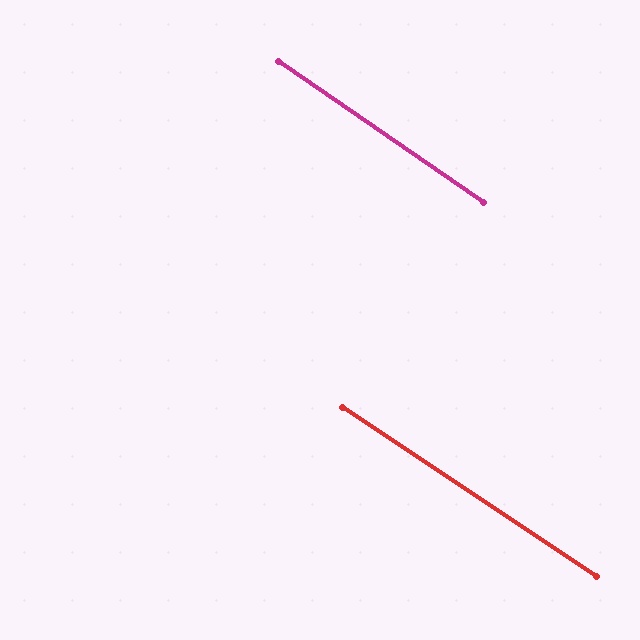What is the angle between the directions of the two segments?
Approximately 1 degree.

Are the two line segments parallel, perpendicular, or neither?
Parallel — their directions differ by only 0.9°.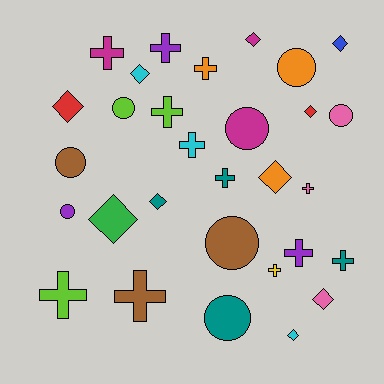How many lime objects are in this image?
There are 3 lime objects.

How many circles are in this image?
There are 8 circles.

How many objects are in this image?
There are 30 objects.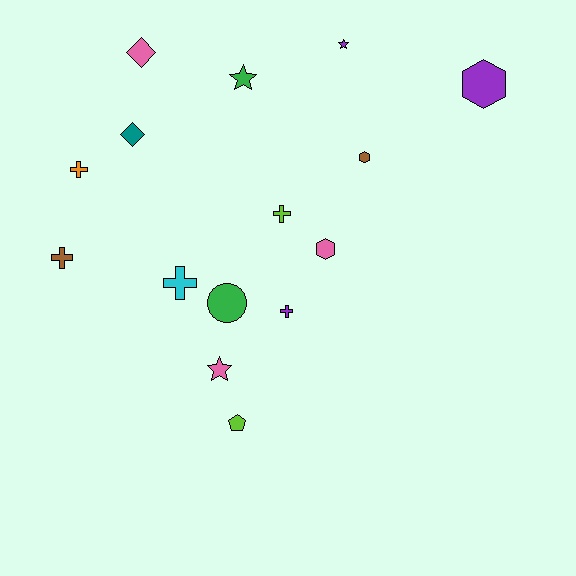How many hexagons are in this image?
There are 3 hexagons.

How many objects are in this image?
There are 15 objects.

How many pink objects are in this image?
There are 3 pink objects.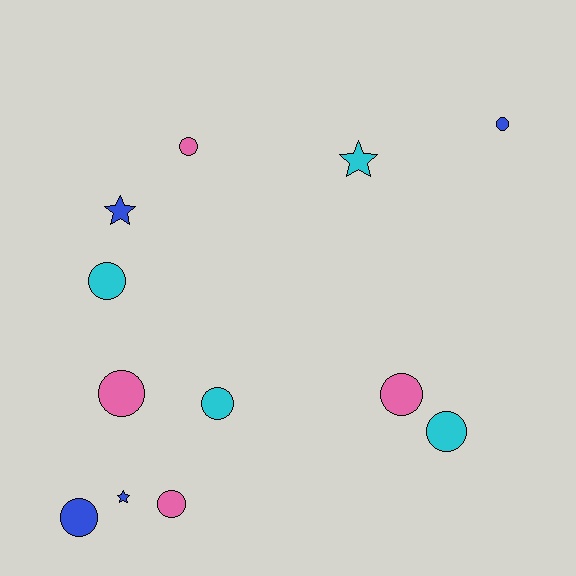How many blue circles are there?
There are 2 blue circles.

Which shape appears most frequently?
Circle, with 9 objects.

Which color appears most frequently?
Pink, with 4 objects.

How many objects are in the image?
There are 12 objects.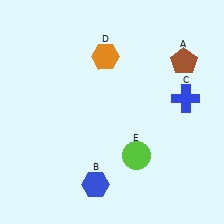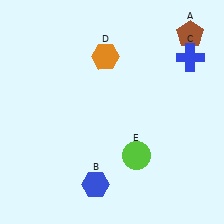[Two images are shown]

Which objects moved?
The objects that moved are: the brown pentagon (A), the blue cross (C).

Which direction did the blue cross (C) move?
The blue cross (C) moved up.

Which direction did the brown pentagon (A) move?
The brown pentagon (A) moved up.